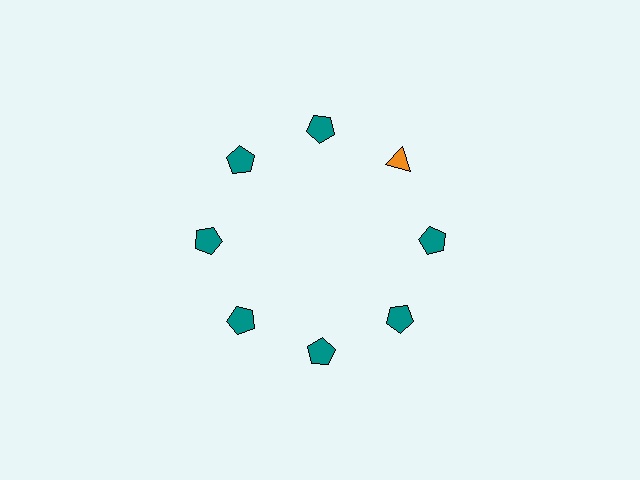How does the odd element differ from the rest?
It differs in both color (orange instead of teal) and shape (triangle instead of pentagon).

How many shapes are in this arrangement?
There are 8 shapes arranged in a ring pattern.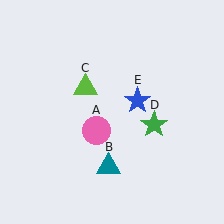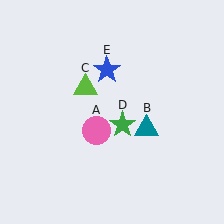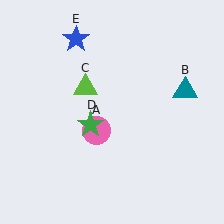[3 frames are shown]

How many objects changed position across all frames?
3 objects changed position: teal triangle (object B), green star (object D), blue star (object E).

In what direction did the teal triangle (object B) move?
The teal triangle (object B) moved up and to the right.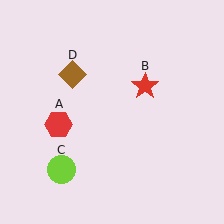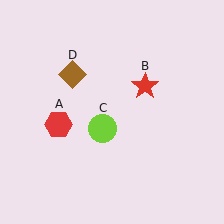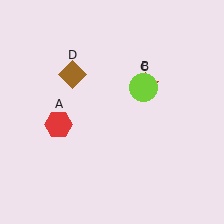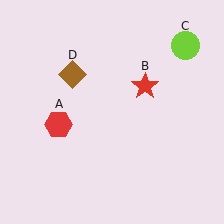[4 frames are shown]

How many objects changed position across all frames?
1 object changed position: lime circle (object C).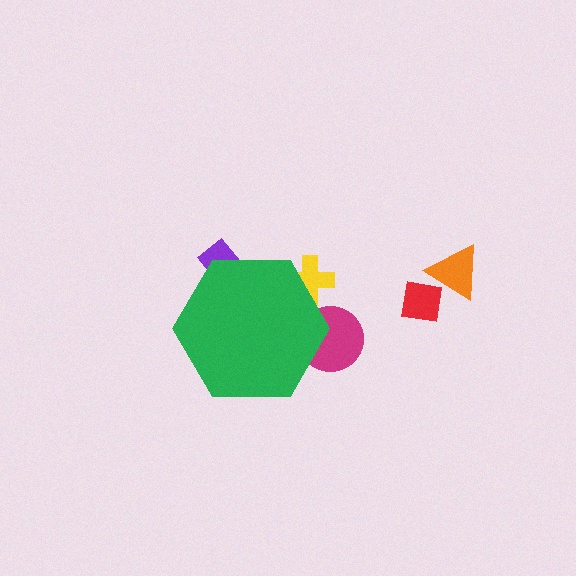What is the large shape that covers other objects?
A green hexagon.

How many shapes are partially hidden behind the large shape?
3 shapes are partially hidden.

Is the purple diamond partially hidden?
Yes, the purple diamond is partially hidden behind the green hexagon.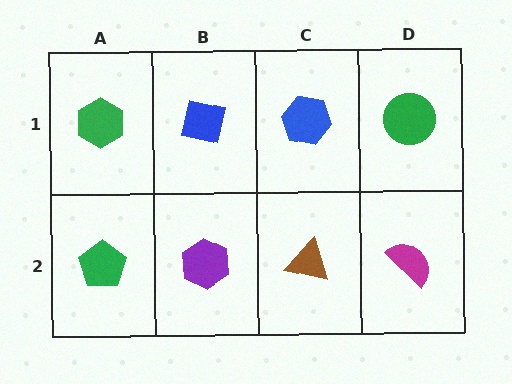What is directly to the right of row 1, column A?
A blue square.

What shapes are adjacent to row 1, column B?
A purple hexagon (row 2, column B), a green hexagon (row 1, column A), a blue hexagon (row 1, column C).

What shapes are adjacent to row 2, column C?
A blue hexagon (row 1, column C), a purple hexagon (row 2, column B), a magenta semicircle (row 2, column D).